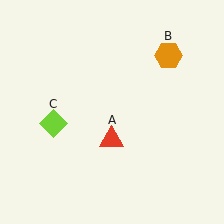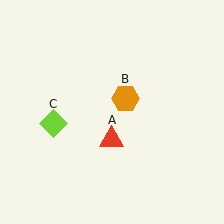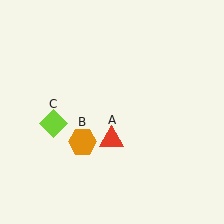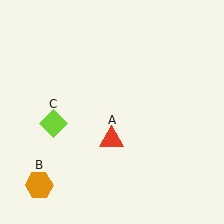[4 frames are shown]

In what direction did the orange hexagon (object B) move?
The orange hexagon (object B) moved down and to the left.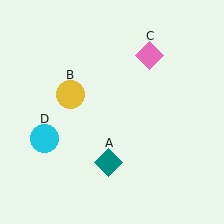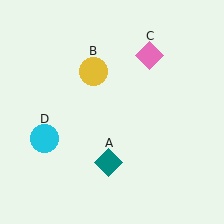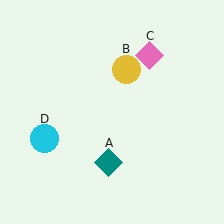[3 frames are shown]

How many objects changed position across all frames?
1 object changed position: yellow circle (object B).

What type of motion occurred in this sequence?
The yellow circle (object B) rotated clockwise around the center of the scene.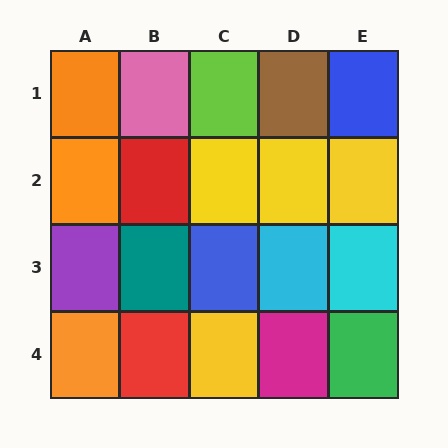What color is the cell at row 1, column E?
Blue.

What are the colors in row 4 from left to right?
Orange, red, yellow, magenta, green.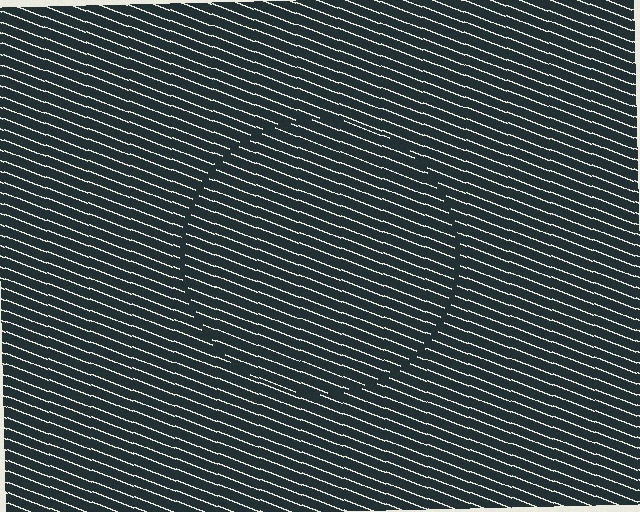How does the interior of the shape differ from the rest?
The interior of the shape contains the same grating, shifted by half a period — the contour is defined by the phase discontinuity where line-ends from the inner and outer gratings abut.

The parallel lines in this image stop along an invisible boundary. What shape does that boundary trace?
An illusory circle. The interior of the shape contains the same grating, shifted by half a period — the contour is defined by the phase discontinuity where line-ends from the inner and outer gratings abut.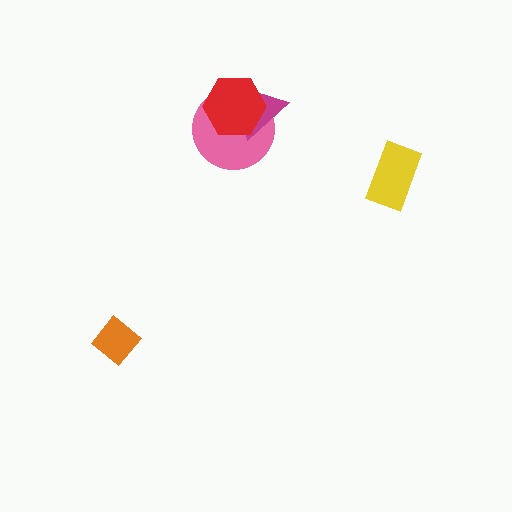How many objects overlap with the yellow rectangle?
0 objects overlap with the yellow rectangle.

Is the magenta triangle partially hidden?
Yes, it is partially covered by another shape.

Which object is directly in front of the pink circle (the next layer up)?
The magenta triangle is directly in front of the pink circle.